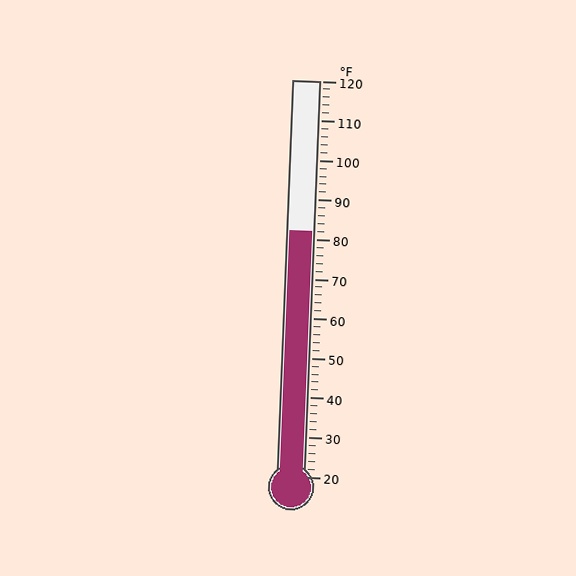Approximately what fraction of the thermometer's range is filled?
The thermometer is filled to approximately 60% of its range.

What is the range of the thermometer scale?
The thermometer scale ranges from 20°F to 120°F.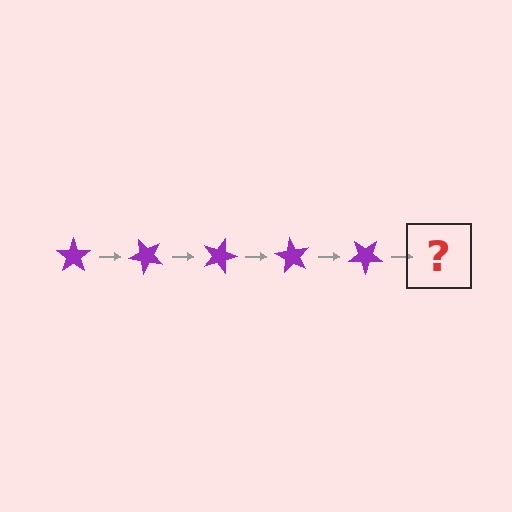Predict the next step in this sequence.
The next step is a purple star rotated 225 degrees.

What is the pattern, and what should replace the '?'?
The pattern is that the star rotates 45 degrees each step. The '?' should be a purple star rotated 225 degrees.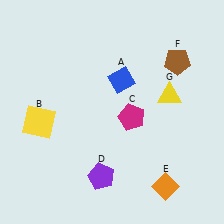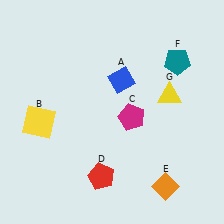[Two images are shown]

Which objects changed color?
D changed from purple to red. F changed from brown to teal.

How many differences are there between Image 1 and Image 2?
There are 2 differences between the two images.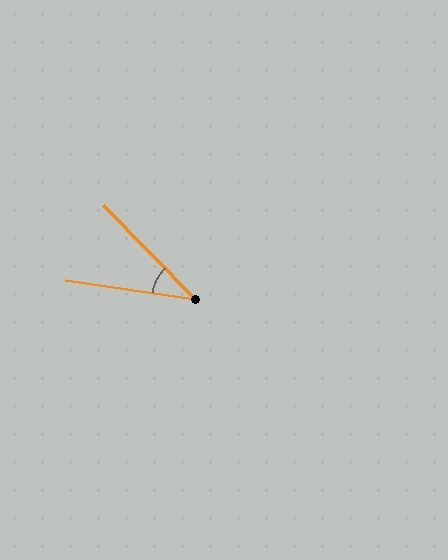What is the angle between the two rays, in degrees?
Approximately 37 degrees.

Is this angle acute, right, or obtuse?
It is acute.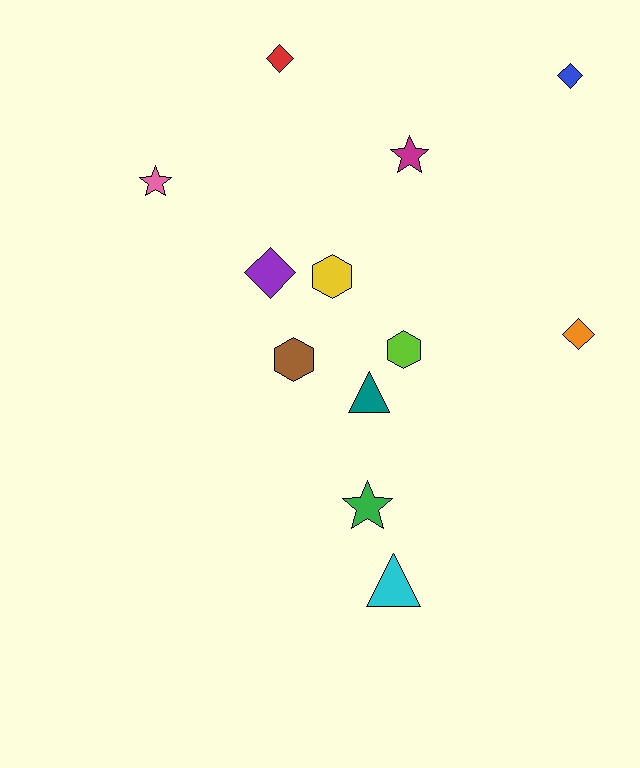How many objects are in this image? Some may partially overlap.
There are 12 objects.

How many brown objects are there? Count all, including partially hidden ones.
There is 1 brown object.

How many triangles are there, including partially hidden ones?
There are 2 triangles.